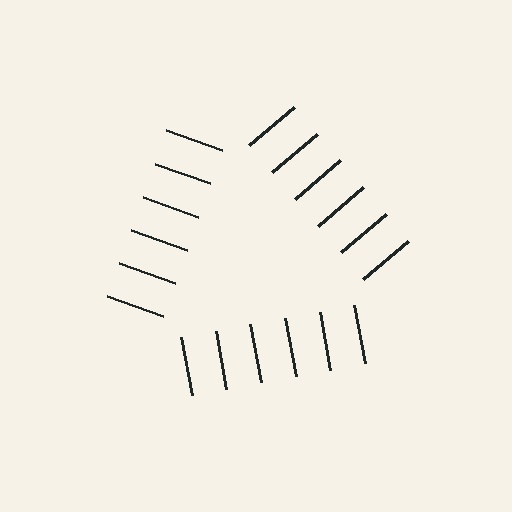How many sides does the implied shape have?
3 sides — the line-ends trace a triangle.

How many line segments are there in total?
18 — 6 along each of the 3 edges.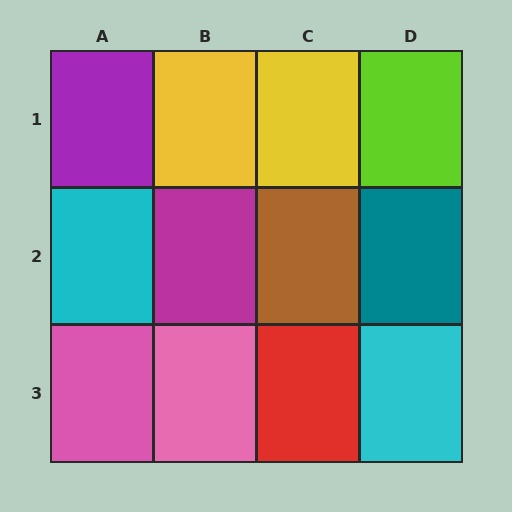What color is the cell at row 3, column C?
Red.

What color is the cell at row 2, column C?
Brown.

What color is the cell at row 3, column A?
Pink.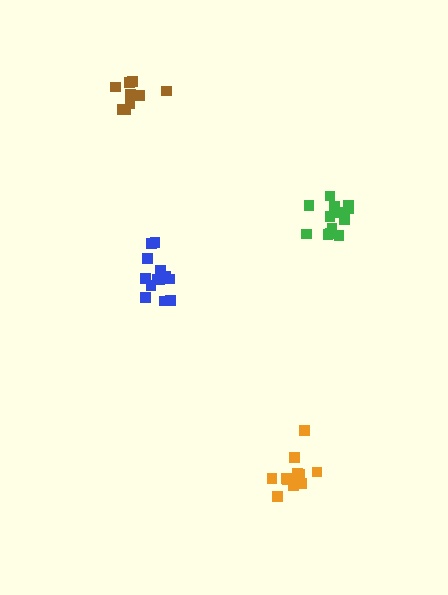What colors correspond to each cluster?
The clusters are colored: green, brown, orange, blue.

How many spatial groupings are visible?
There are 4 spatial groupings.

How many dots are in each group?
Group 1: 13 dots, Group 2: 9 dots, Group 3: 12 dots, Group 4: 13 dots (47 total).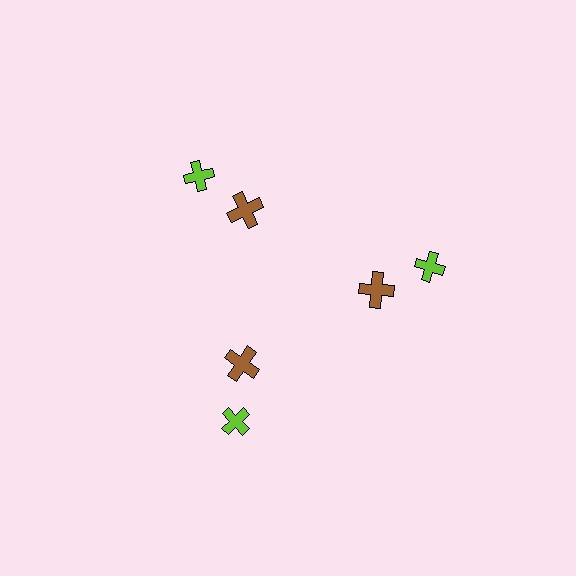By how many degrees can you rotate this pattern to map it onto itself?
The pattern maps onto itself every 120 degrees of rotation.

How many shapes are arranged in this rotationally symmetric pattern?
There are 6 shapes, arranged in 3 groups of 2.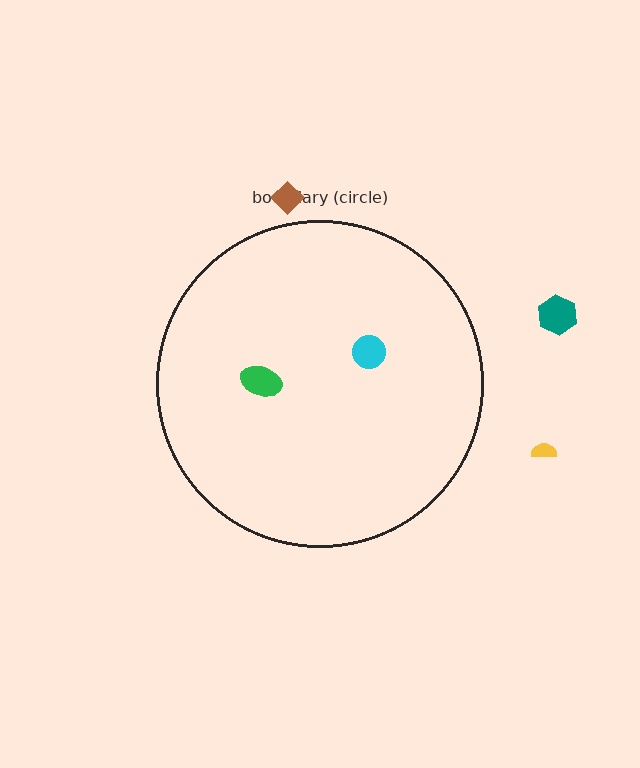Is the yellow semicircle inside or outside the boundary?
Outside.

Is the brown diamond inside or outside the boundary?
Outside.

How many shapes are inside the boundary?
2 inside, 3 outside.